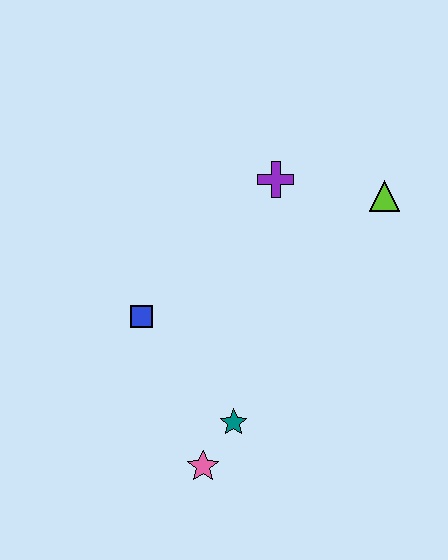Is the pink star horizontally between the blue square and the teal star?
Yes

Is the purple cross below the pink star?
No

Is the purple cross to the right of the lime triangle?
No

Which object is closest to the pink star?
The teal star is closest to the pink star.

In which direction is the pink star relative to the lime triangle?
The pink star is below the lime triangle.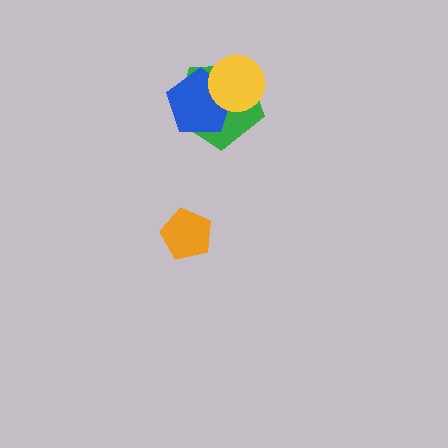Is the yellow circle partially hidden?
No, no other shape covers it.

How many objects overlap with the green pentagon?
2 objects overlap with the green pentagon.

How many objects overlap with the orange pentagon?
0 objects overlap with the orange pentagon.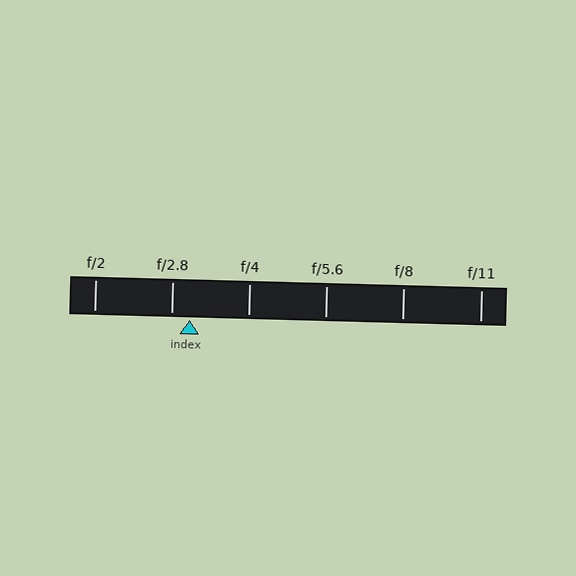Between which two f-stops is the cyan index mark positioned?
The index mark is between f/2.8 and f/4.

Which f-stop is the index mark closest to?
The index mark is closest to f/2.8.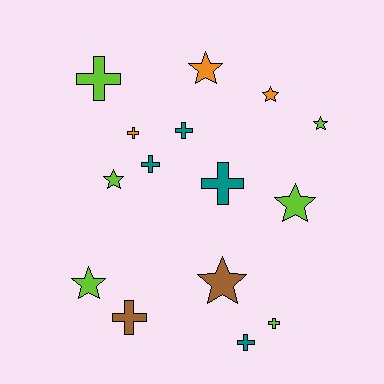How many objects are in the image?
There are 15 objects.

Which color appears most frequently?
Lime, with 6 objects.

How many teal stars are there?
There are no teal stars.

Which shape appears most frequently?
Cross, with 8 objects.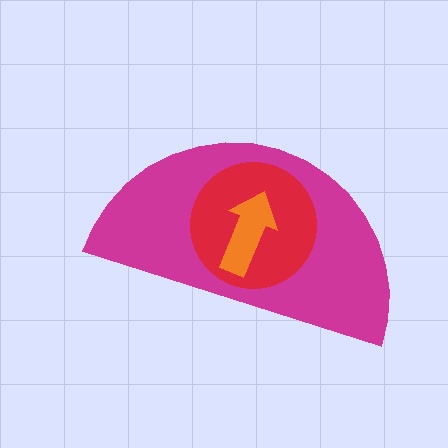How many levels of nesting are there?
3.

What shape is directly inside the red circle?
The orange arrow.